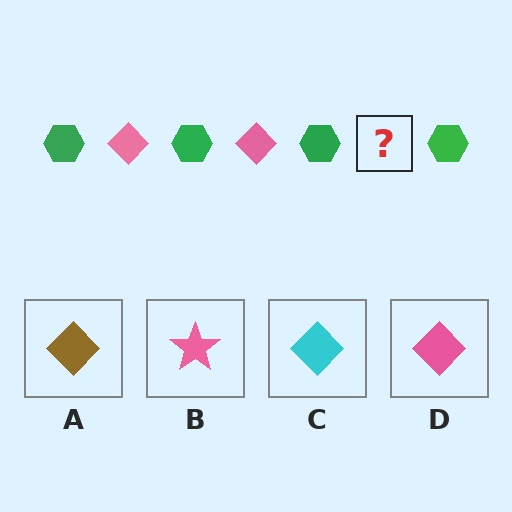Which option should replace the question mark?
Option D.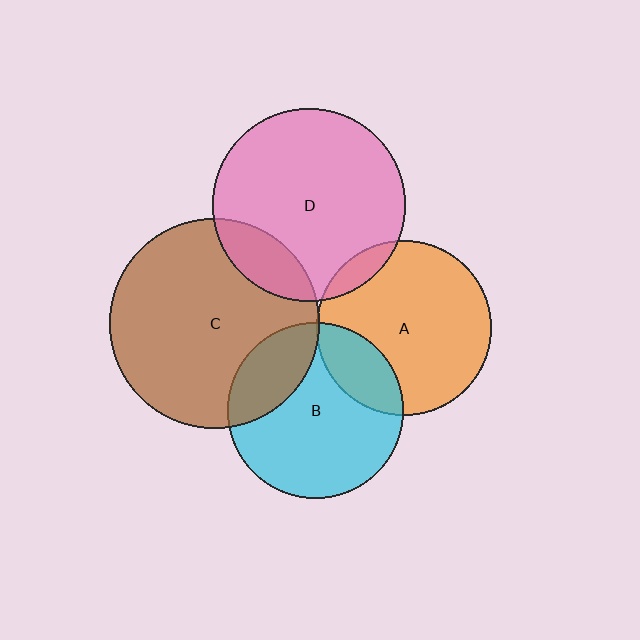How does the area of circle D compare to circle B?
Approximately 1.2 times.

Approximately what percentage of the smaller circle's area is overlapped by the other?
Approximately 10%.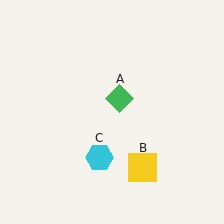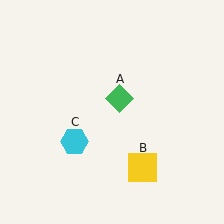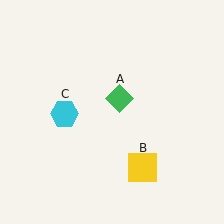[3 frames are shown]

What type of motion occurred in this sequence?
The cyan hexagon (object C) rotated clockwise around the center of the scene.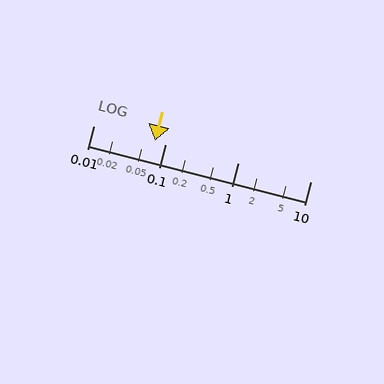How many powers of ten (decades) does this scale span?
The scale spans 3 decades, from 0.01 to 10.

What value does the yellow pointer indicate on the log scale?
The pointer indicates approximately 0.07.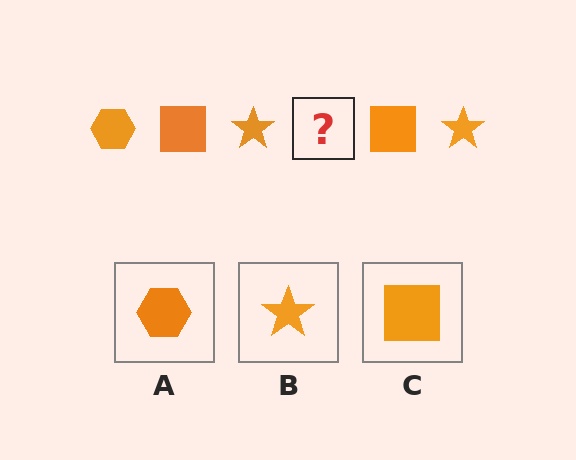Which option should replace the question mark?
Option A.